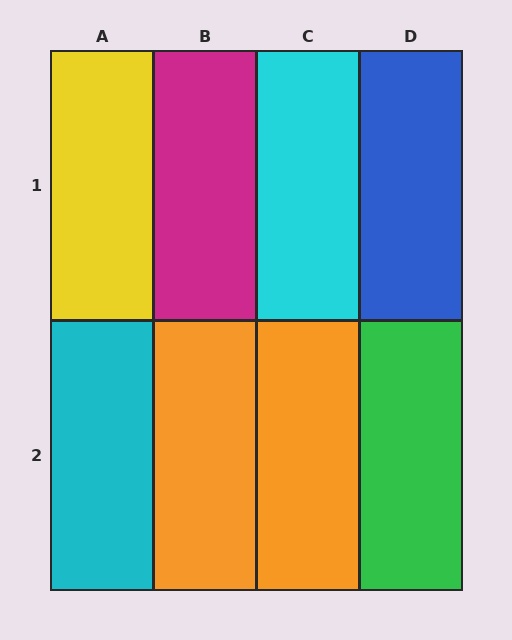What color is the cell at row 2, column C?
Orange.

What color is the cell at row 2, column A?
Cyan.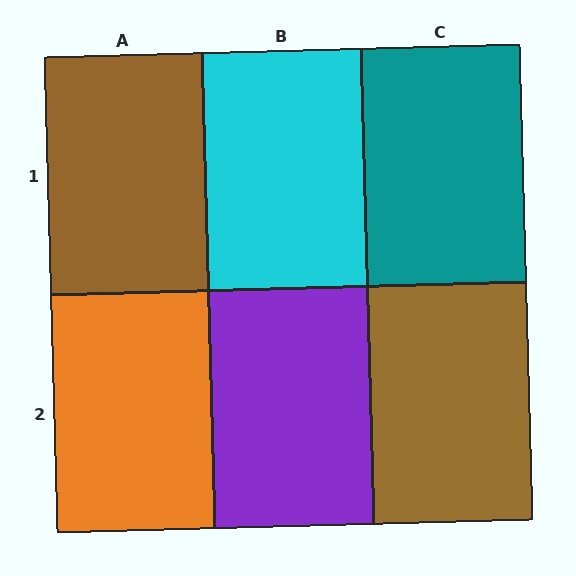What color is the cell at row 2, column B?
Purple.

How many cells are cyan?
1 cell is cyan.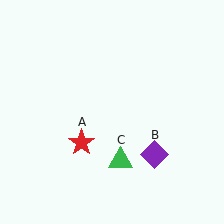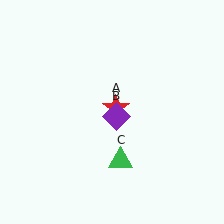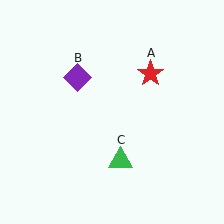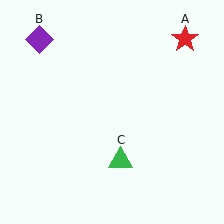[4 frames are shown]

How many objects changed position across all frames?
2 objects changed position: red star (object A), purple diamond (object B).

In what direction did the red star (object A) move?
The red star (object A) moved up and to the right.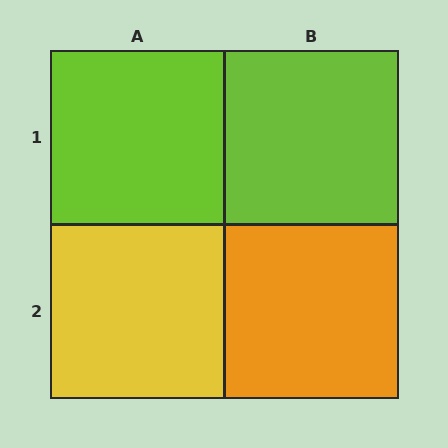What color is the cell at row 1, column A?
Lime.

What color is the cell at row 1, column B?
Lime.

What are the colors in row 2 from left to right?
Yellow, orange.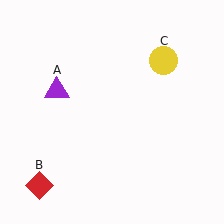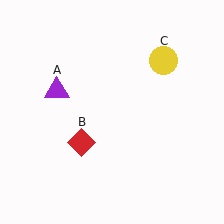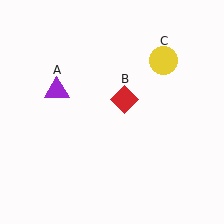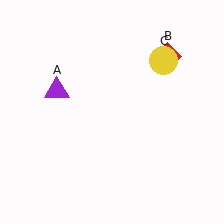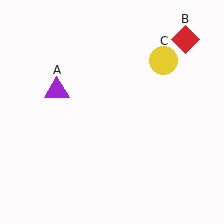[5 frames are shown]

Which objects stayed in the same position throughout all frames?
Purple triangle (object A) and yellow circle (object C) remained stationary.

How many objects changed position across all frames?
1 object changed position: red diamond (object B).